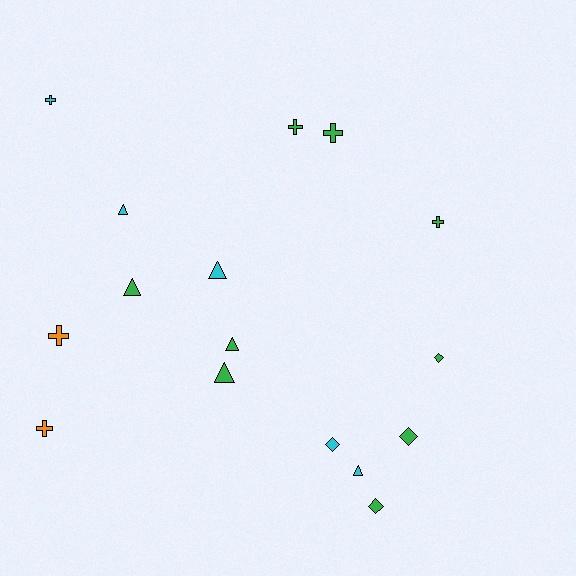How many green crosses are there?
There are 3 green crosses.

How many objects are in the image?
There are 16 objects.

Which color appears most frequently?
Green, with 9 objects.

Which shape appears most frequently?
Triangle, with 6 objects.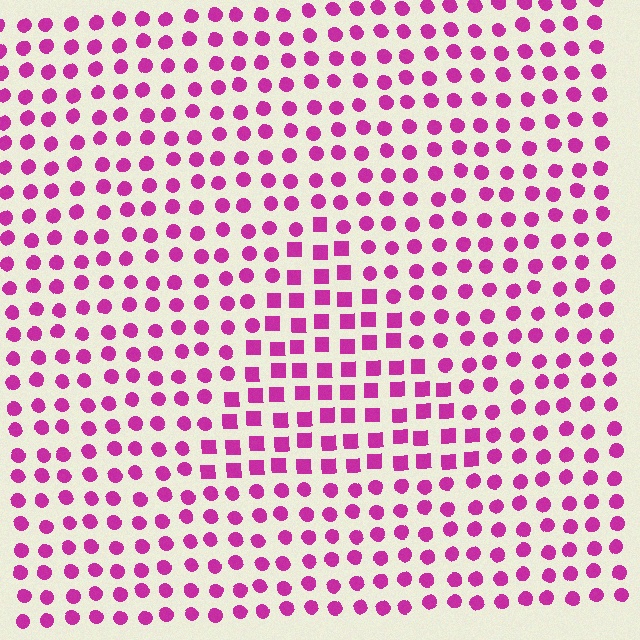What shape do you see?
I see a triangle.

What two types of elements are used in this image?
The image uses squares inside the triangle region and circles outside it.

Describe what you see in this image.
The image is filled with small magenta elements arranged in a uniform grid. A triangle-shaped region contains squares, while the surrounding area contains circles. The boundary is defined purely by the change in element shape.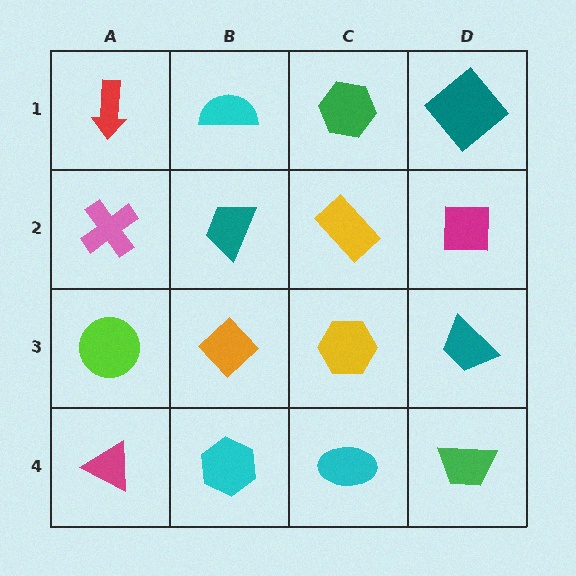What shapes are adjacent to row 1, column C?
A yellow rectangle (row 2, column C), a cyan semicircle (row 1, column B), a teal diamond (row 1, column D).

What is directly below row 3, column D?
A green trapezoid.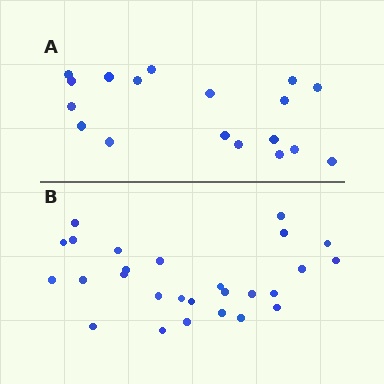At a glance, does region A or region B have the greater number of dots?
Region B (the bottom region) has more dots.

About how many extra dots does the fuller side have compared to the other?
Region B has roughly 8 or so more dots than region A.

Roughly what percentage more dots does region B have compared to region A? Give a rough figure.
About 50% more.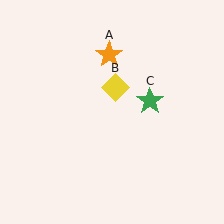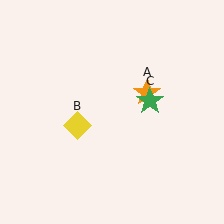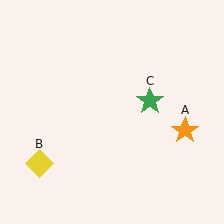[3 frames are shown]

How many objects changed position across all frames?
2 objects changed position: orange star (object A), yellow diamond (object B).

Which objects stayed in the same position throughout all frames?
Green star (object C) remained stationary.